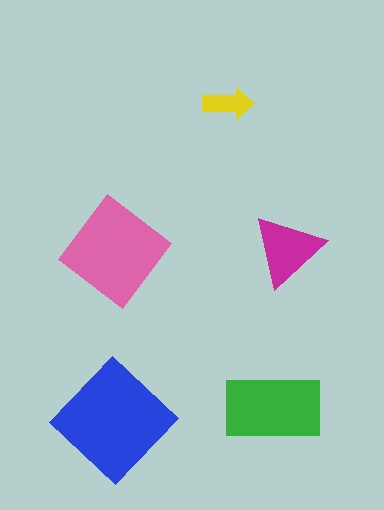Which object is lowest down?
The blue diamond is bottommost.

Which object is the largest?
The blue diamond.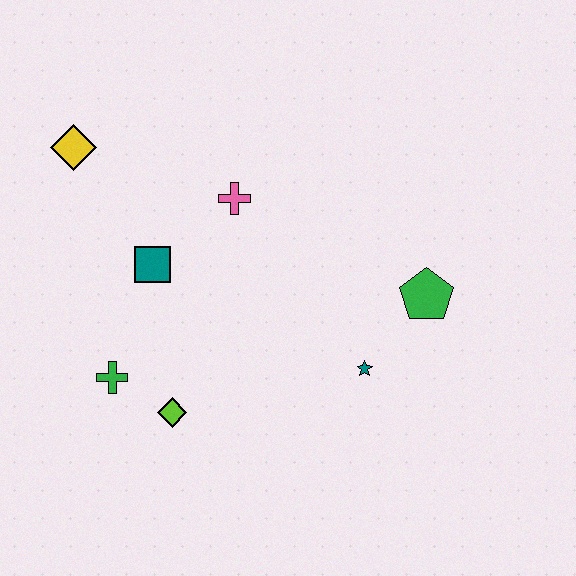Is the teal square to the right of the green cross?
Yes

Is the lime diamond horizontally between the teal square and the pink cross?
Yes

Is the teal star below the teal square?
Yes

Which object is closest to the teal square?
The pink cross is closest to the teal square.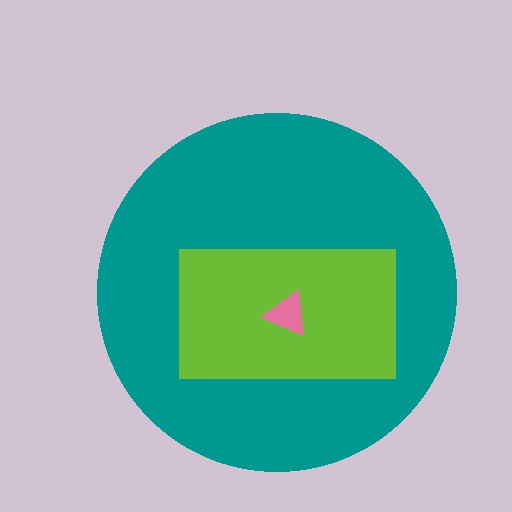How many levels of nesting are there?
3.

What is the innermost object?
The pink triangle.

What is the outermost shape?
The teal circle.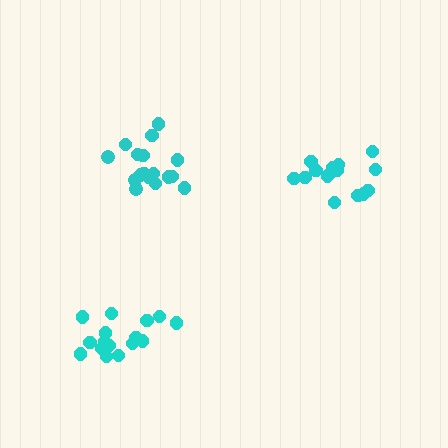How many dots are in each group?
Group 1: 16 dots, Group 2: 15 dots, Group 3: 17 dots (48 total).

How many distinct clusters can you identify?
There are 3 distinct clusters.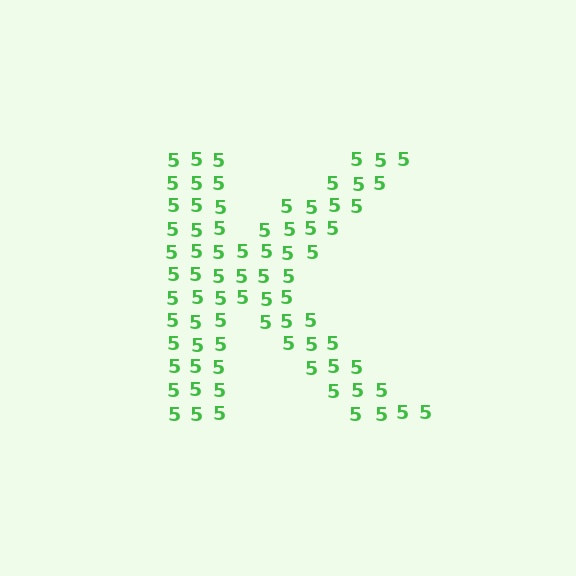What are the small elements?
The small elements are digit 5's.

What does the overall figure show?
The overall figure shows the letter K.